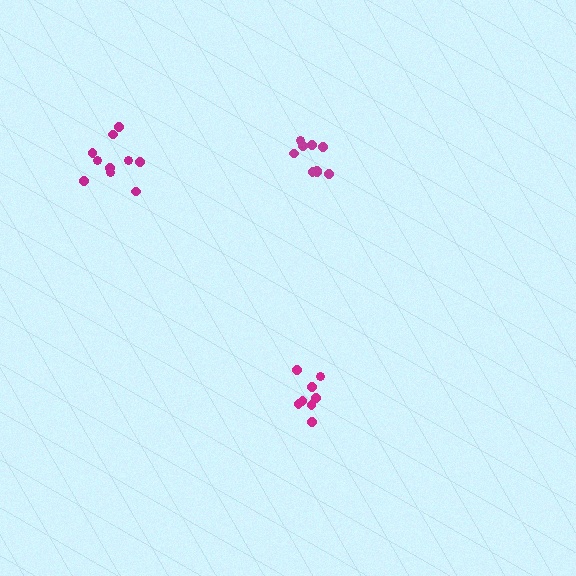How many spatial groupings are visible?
There are 3 spatial groupings.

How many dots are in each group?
Group 1: 8 dots, Group 2: 9 dots, Group 3: 10 dots (27 total).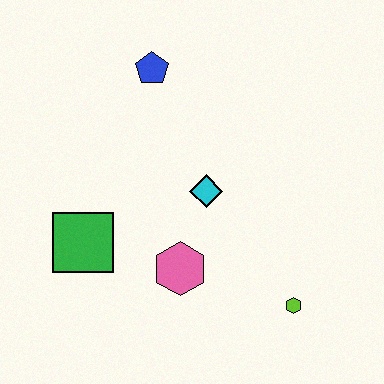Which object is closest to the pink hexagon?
The cyan diamond is closest to the pink hexagon.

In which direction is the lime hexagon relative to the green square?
The lime hexagon is to the right of the green square.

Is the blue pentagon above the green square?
Yes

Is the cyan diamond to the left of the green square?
No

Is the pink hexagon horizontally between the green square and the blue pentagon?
No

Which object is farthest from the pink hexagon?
The blue pentagon is farthest from the pink hexagon.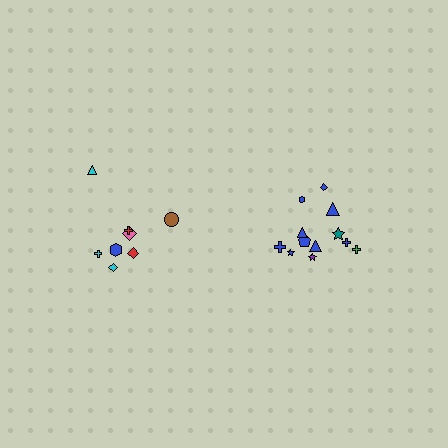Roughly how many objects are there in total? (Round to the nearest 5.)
Roughly 20 objects in total.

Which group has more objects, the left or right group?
The right group.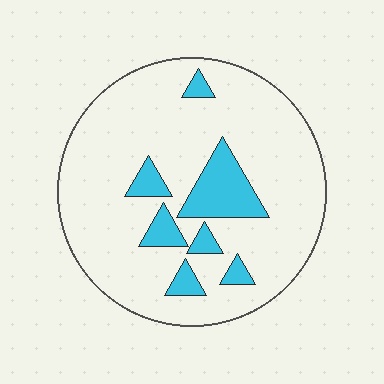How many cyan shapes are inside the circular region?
7.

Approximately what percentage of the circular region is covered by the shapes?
Approximately 15%.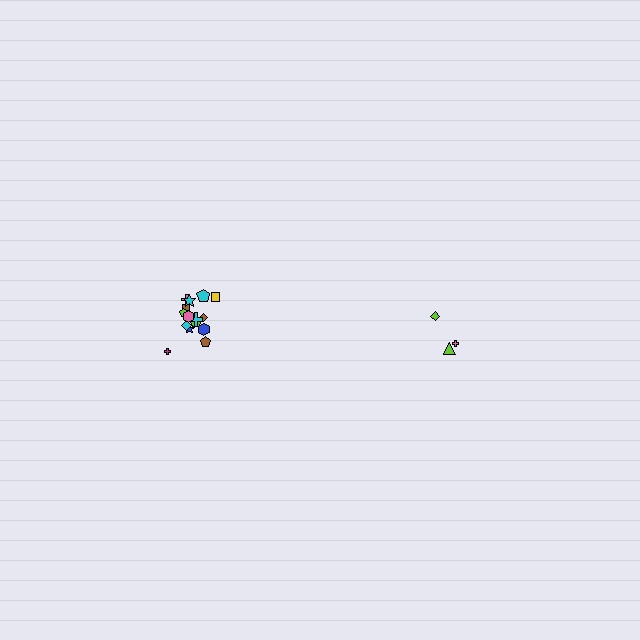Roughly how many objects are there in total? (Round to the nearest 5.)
Roughly 20 objects in total.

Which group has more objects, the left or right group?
The left group.